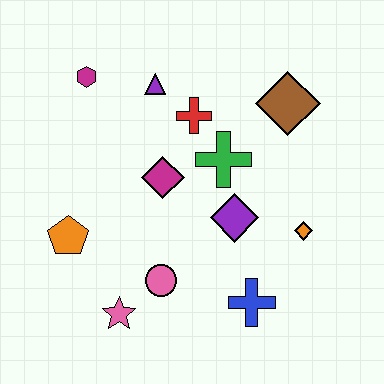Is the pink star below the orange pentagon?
Yes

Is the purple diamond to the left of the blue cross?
Yes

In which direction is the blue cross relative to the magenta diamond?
The blue cross is below the magenta diamond.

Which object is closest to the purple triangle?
The red cross is closest to the purple triangle.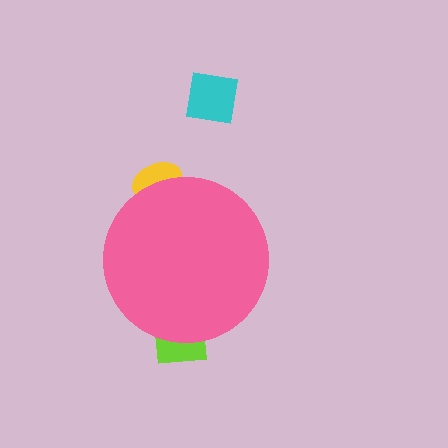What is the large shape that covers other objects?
A pink circle.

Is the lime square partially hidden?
Yes, the lime square is partially hidden behind the pink circle.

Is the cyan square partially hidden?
No, the cyan square is fully visible.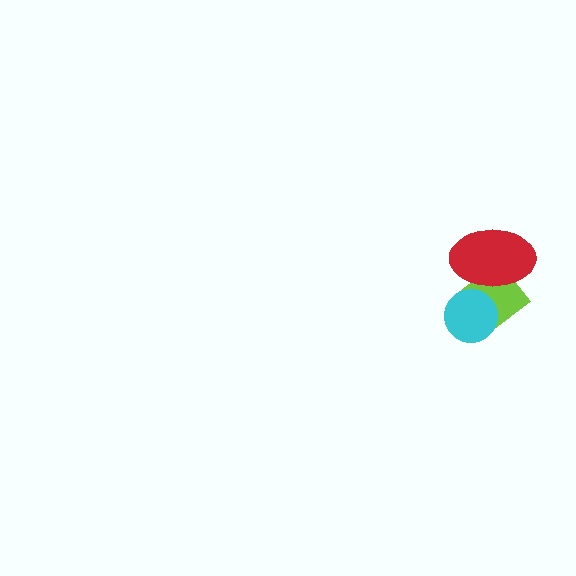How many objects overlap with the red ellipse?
2 objects overlap with the red ellipse.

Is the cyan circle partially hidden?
No, no other shape covers it.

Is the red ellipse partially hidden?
Yes, it is partially covered by another shape.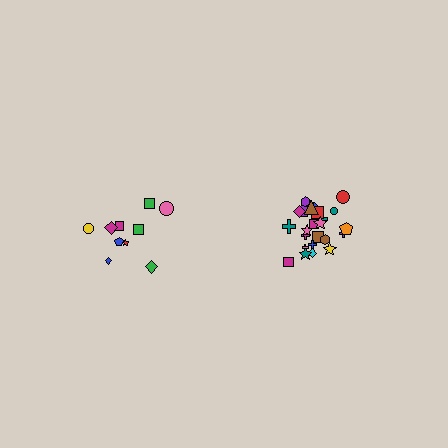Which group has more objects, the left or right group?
The right group.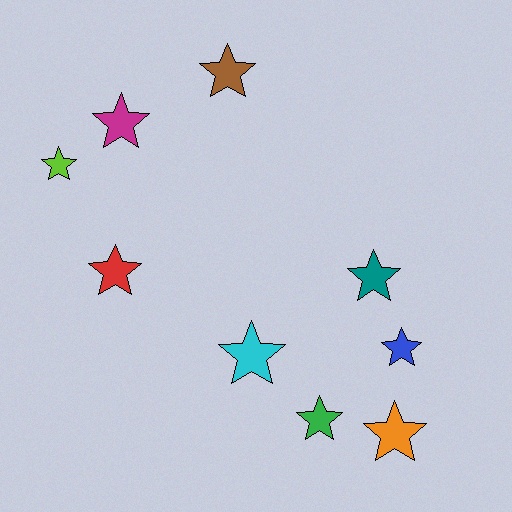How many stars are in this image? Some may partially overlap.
There are 9 stars.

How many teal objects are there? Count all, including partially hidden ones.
There is 1 teal object.